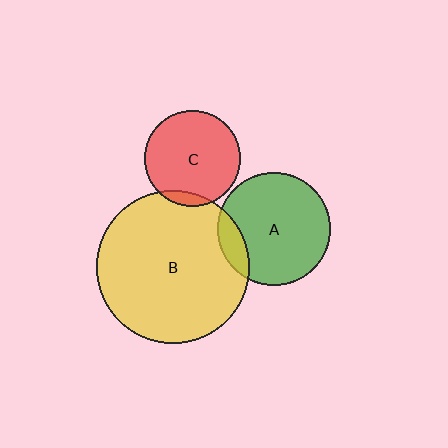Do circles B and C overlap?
Yes.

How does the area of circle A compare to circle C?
Approximately 1.4 times.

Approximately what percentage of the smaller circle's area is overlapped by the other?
Approximately 10%.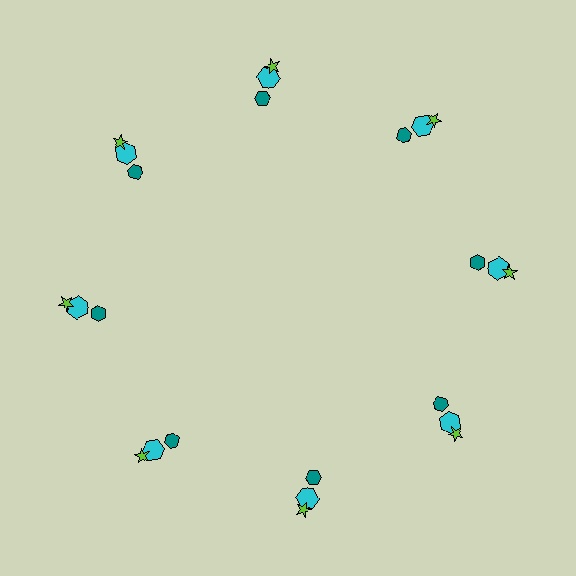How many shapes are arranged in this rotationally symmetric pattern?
There are 24 shapes, arranged in 8 groups of 3.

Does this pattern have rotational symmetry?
Yes, this pattern has 8-fold rotational symmetry. It looks the same after rotating 45 degrees around the center.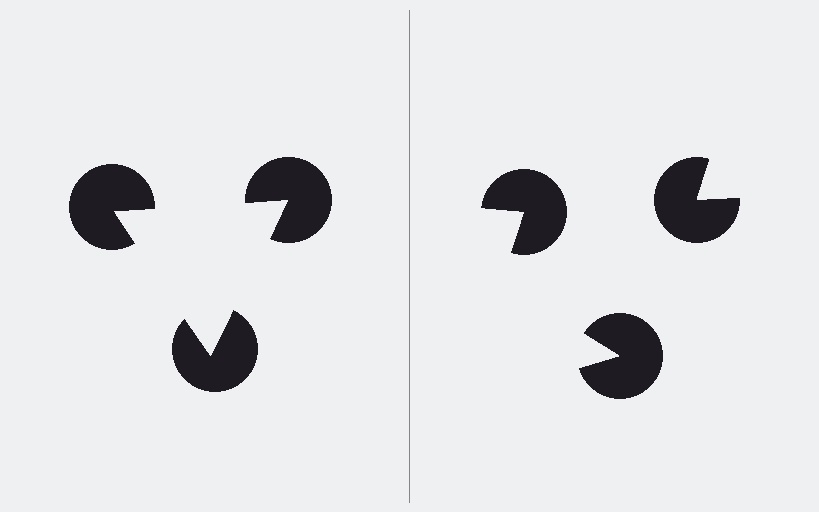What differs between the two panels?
The pac-man discs are positioned identically on both sides; only the wedge orientations differ. On the left they align to a triangle; on the right they are misaligned.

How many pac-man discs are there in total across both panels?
6 — 3 on each side.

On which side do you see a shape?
An illusory triangle appears on the left side. On the right side the wedge cuts are rotated, so no coherent shape forms.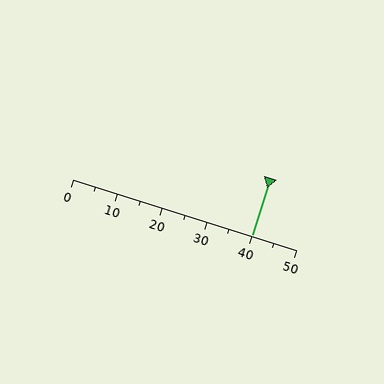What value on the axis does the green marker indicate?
The marker indicates approximately 40.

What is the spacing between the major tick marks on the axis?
The major ticks are spaced 10 apart.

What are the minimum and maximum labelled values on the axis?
The axis runs from 0 to 50.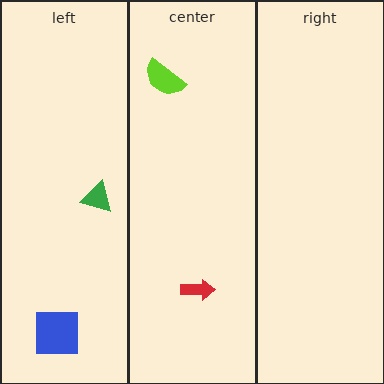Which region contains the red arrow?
The center region.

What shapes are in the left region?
The blue square, the green triangle.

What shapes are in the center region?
The red arrow, the lime semicircle.